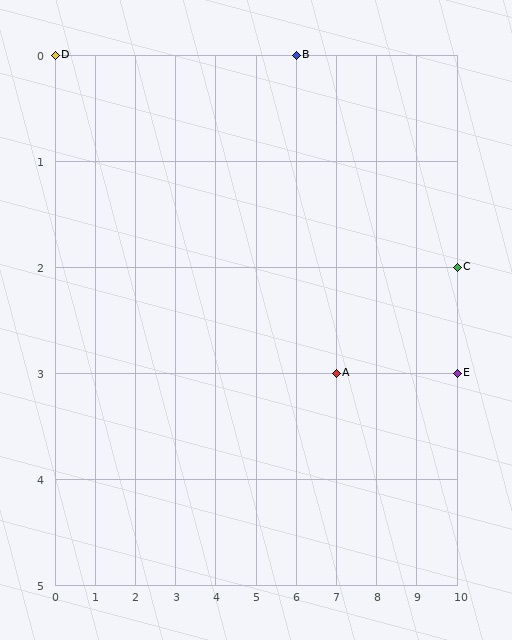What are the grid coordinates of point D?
Point D is at grid coordinates (0, 0).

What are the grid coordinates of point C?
Point C is at grid coordinates (10, 2).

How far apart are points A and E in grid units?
Points A and E are 3 columns apart.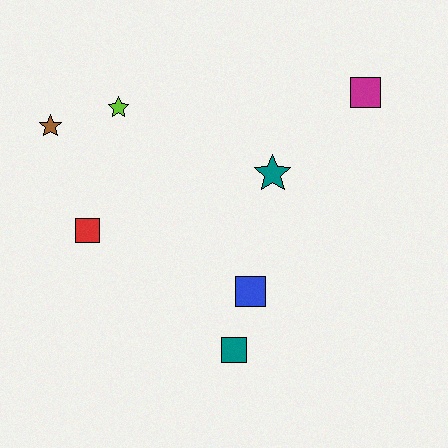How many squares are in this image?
There are 4 squares.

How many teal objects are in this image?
There are 2 teal objects.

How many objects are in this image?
There are 7 objects.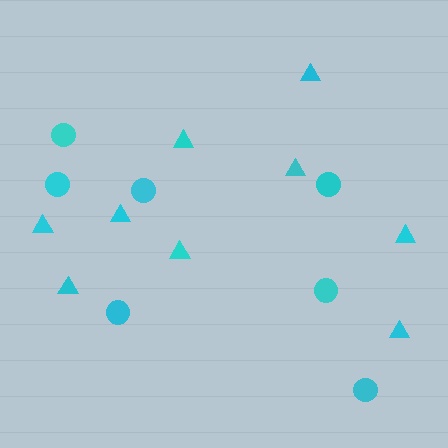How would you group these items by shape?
There are 2 groups: one group of triangles (9) and one group of circles (7).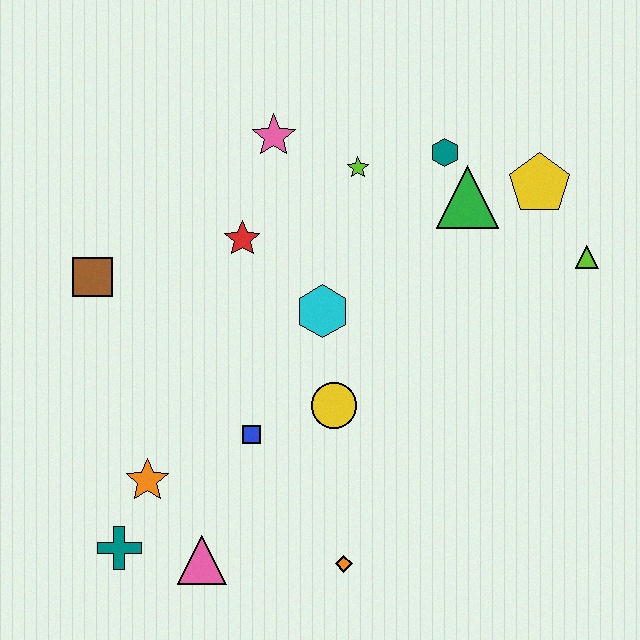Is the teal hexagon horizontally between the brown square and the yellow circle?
No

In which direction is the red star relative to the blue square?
The red star is above the blue square.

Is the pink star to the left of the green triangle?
Yes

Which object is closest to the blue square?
The yellow circle is closest to the blue square.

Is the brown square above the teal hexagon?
No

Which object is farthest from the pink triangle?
The yellow pentagon is farthest from the pink triangle.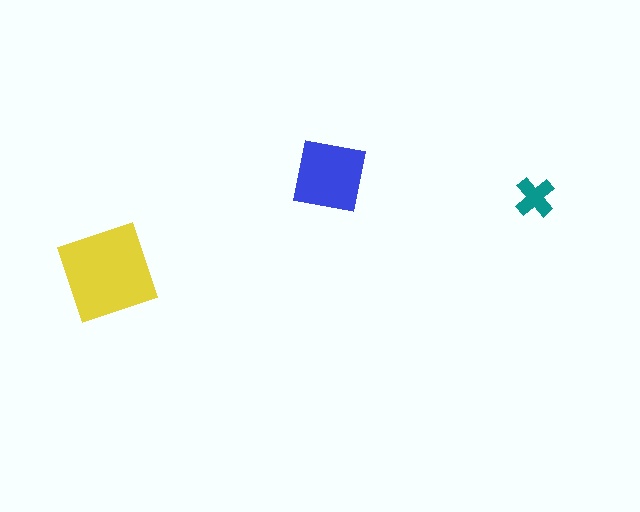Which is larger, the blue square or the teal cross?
The blue square.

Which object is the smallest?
The teal cross.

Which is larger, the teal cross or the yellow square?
The yellow square.